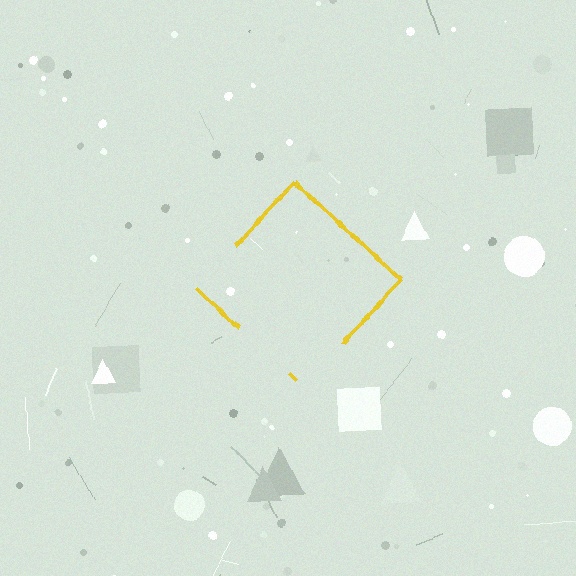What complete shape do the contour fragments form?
The contour fragments form a diamond.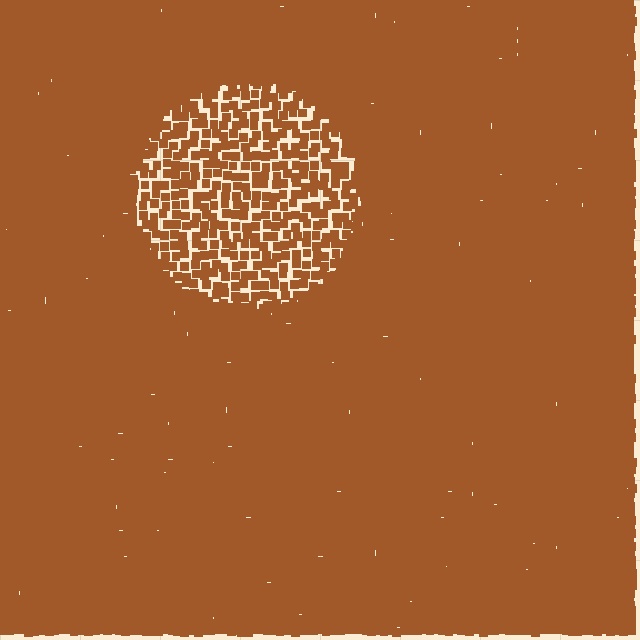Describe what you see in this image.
The image contains small brown elements arranged at two different densities. A circle-shaped region is visible where the elements are less densely packed than the surrounding area.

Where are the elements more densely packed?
The elements are more densely packed outside the circle boundary.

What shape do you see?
I see a circle.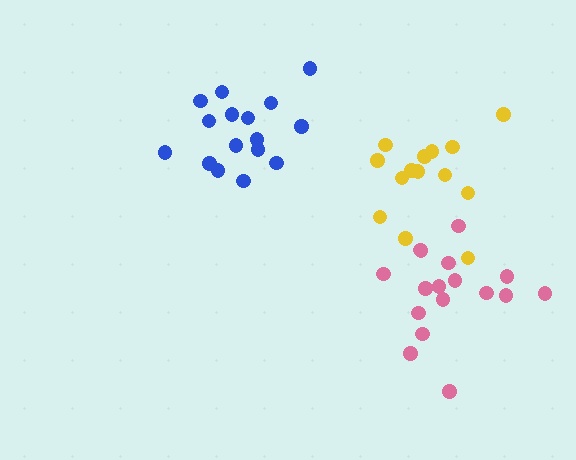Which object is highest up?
The blue cluster is topmost.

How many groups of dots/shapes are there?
There are 3 groups.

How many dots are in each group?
Group 1: 16 dots, Group 2: 17 dots, Group 3: 14 dots (47 total).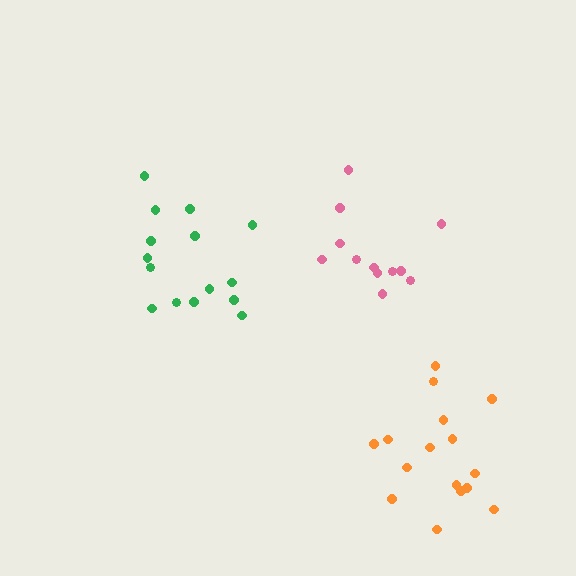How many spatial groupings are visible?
There are 3 spatial groupings.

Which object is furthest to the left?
The green cluster is leftmost.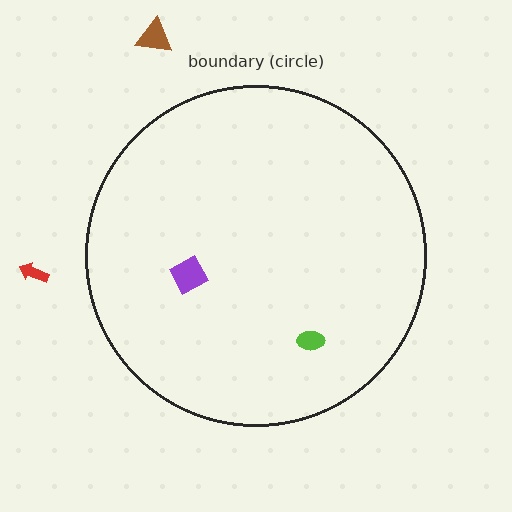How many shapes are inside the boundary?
2 inside, 2 outside.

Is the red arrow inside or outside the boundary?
Outside.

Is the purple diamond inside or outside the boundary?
Inside.